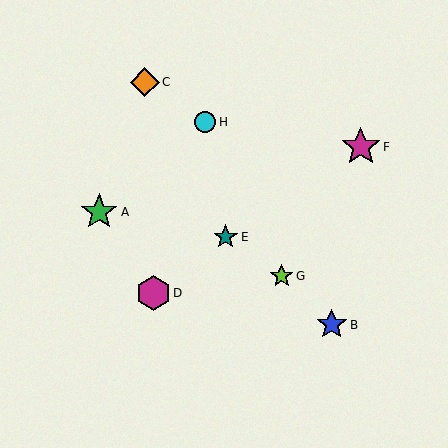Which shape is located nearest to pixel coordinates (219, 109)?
The cyan circle (labeled H) at (205, 122) is nearest to that location.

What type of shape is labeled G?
Shape G is a lime star.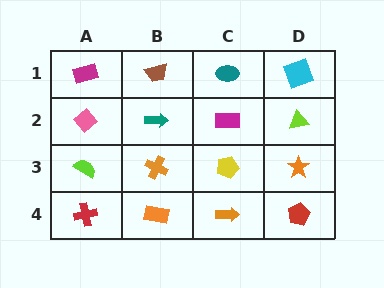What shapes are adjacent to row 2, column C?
A teal ellipse (row 1, column C), a yellow pentagon (row 3, column C), a teal arrow (row 2, column B), a lime triangle (row 2, column D).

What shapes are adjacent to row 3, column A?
A pink diamond (row 2, column A), a red cross (row 4, column A), an orange cross (row 3, column B).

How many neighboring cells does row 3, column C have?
4.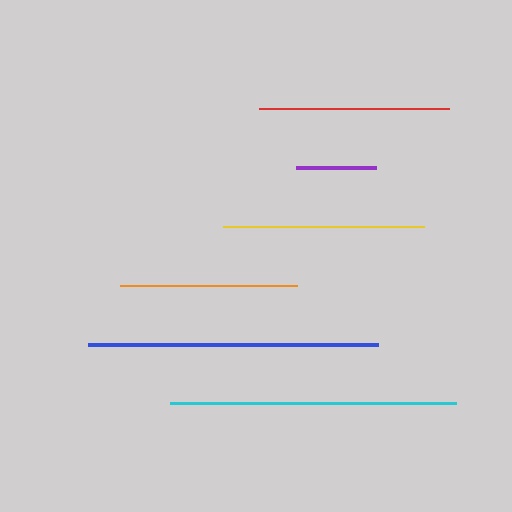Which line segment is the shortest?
The purple line is the shortest at approximately 81 pixels.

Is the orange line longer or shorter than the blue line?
The blue line is longer than the orange line.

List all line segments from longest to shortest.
From longest to shortest: blue, cyan, yellow, red, orange, purple.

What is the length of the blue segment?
The blue segment is approximately 290 pixels long.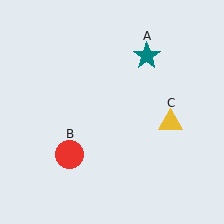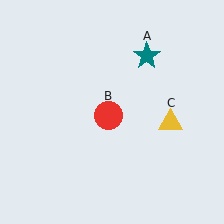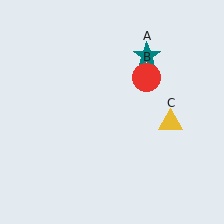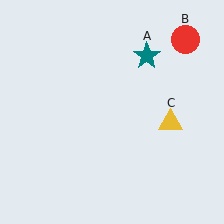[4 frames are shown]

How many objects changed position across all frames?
1 object changed position: red circle (object B).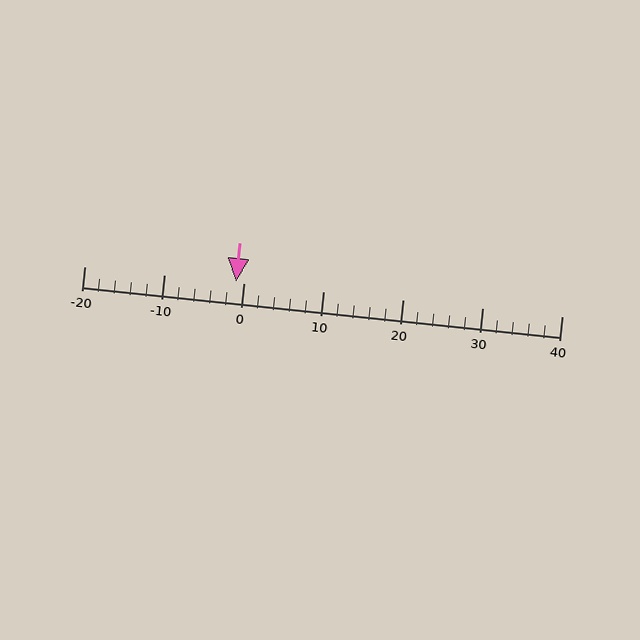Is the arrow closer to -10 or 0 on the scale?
The arrow is closer to 0.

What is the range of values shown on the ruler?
The ruler shows values from -20 to 40.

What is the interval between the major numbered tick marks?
The major tick marks are spaced 10 units apart.